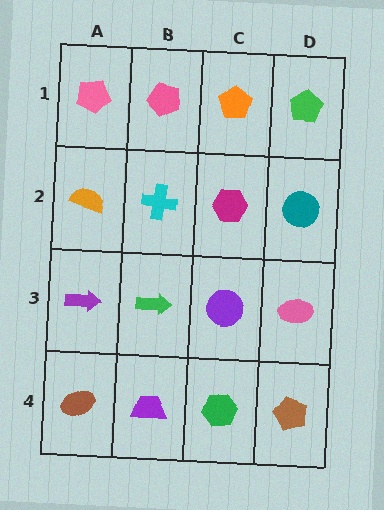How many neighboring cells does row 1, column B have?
3.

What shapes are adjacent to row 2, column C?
An orange pentagon (row 1, column C), a purple circle (row 3, column C), a cyan cross (row 2, column B), a teal circle (row 2, column D).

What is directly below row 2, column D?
A pink ellipse.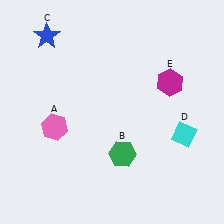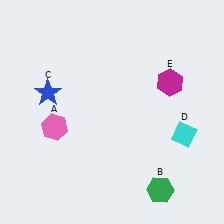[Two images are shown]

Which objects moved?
The objects that moved are: the green hexagon (B), the blue star (C).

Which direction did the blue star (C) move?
The blue star (C) moved down.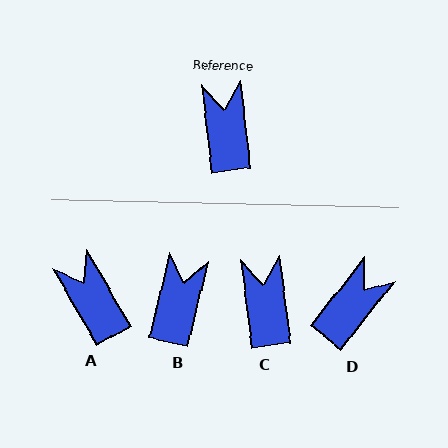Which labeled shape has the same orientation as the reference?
C.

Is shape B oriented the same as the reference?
No, it is off by about 21 degrees.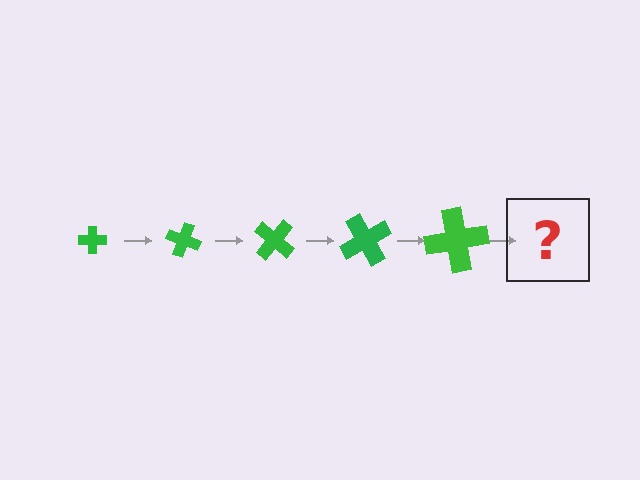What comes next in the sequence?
The next element should be a cross, larger than the previous one and rotated 100 degrees from the start.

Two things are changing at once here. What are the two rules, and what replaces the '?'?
The two rules are that the cross grows larger each step and it rotates 20 degrees each step. The '?' should be a cross, larger than the previous one and rotated 100 degrees from the start.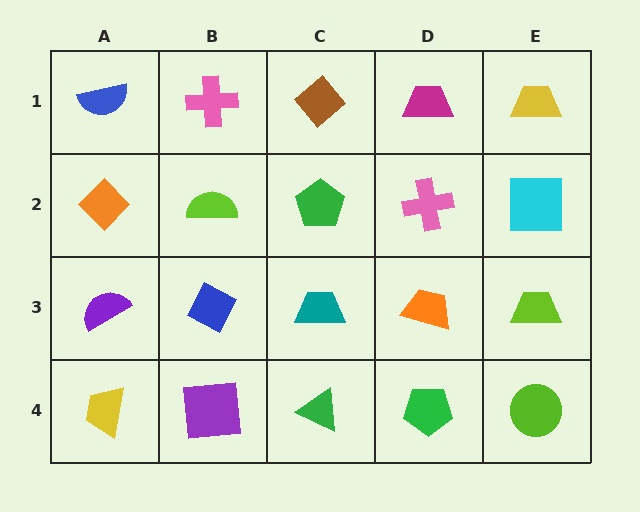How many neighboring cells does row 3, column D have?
4.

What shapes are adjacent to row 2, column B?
A pink cross (row 1, column B), a blue diamond (row 3, column B), an orange diamond (row 2, column A), a green pentagon (row 2, column C).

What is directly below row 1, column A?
An orange diamond.